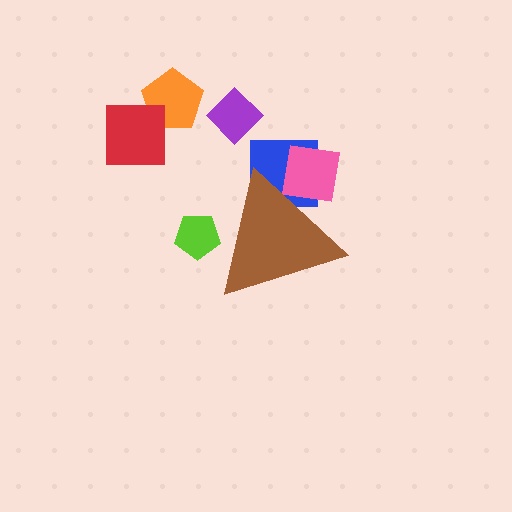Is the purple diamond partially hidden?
No, the purple diamond is fully visible.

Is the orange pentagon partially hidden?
No, the orange pentagon is fully visible.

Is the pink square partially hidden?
Yes, the pink square is partially hidden behind the brown triangle.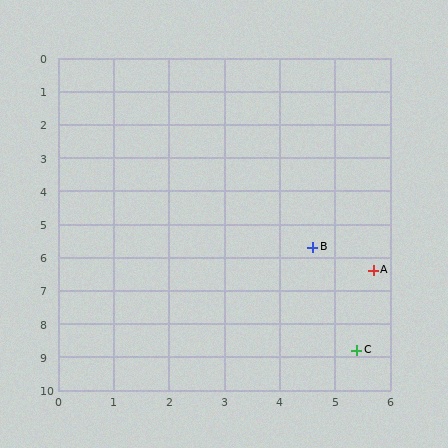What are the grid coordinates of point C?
Point C is at approximately (5.4, 8.8).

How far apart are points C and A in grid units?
Points C and A are about 2.4 grid units apart.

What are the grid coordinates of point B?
Point B is at approximately (4.6, 5.7).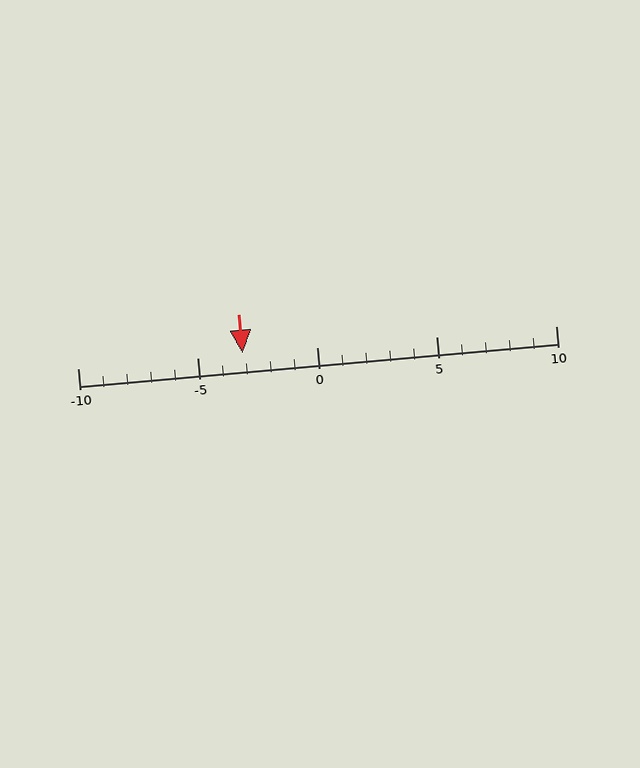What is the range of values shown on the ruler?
The ruler shows values from -10 to 10.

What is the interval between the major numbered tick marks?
The major tick marks are spaced 5 units apart.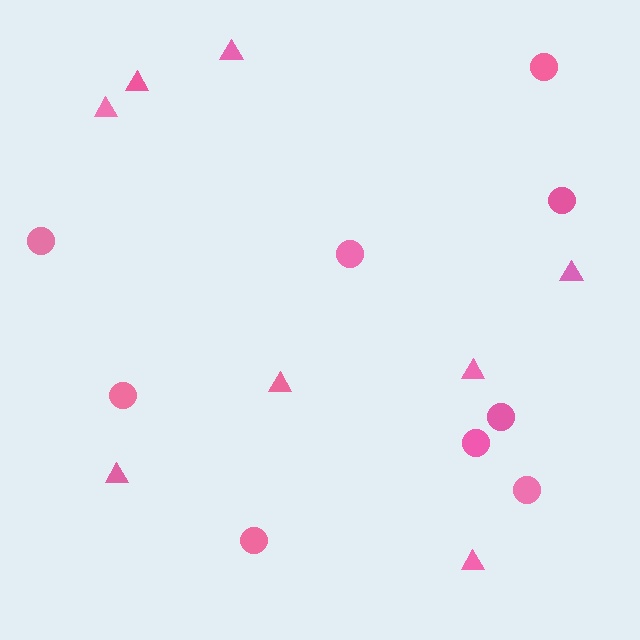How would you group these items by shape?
There are 2 groups: one group of circles (9) and one group of triangles (8).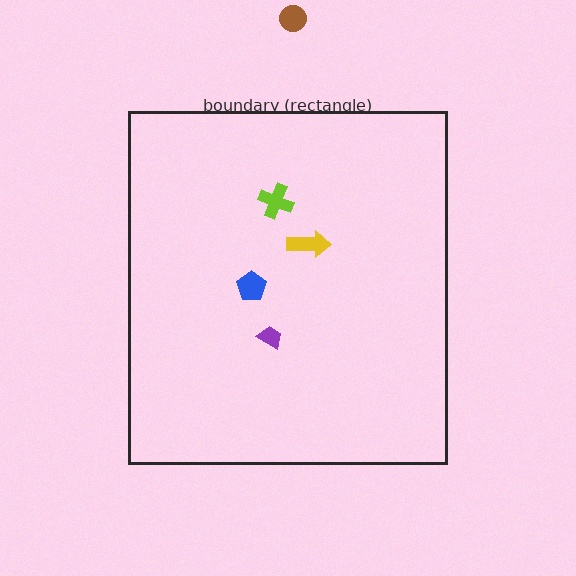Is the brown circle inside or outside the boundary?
Outside.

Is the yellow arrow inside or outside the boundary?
Inside.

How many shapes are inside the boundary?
4 inside, 1 outside.